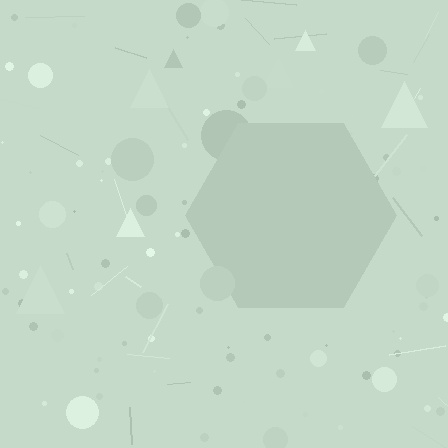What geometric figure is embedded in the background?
A hexagon is embedded in the background.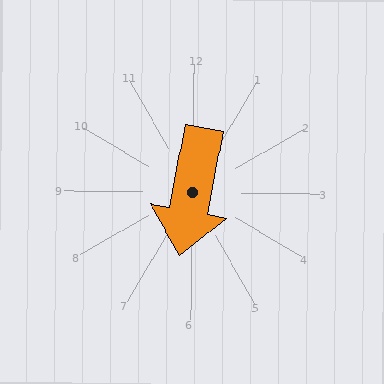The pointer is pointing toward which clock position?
Roughly 6 o'clock.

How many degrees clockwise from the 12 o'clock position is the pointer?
Approximately 190 degrees.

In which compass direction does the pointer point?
South.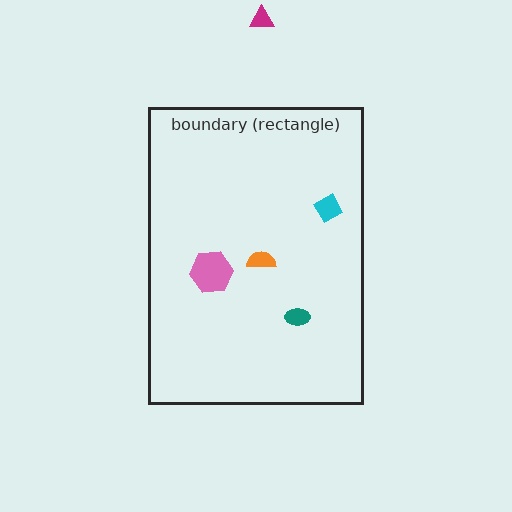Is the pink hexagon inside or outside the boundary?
Inside.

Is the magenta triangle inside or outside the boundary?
Outside.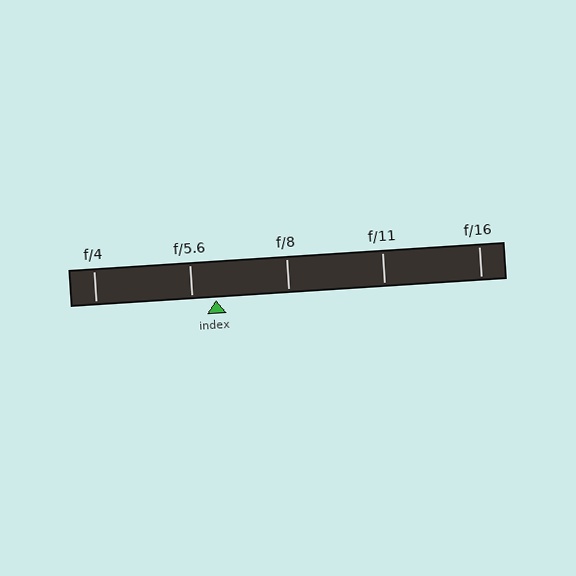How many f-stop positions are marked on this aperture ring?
There are 5 f-stop positions marked.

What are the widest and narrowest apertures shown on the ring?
The widest aperture shown is f/4 and the narrowest is f/16.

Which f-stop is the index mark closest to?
The index mark is closest to f/5.6.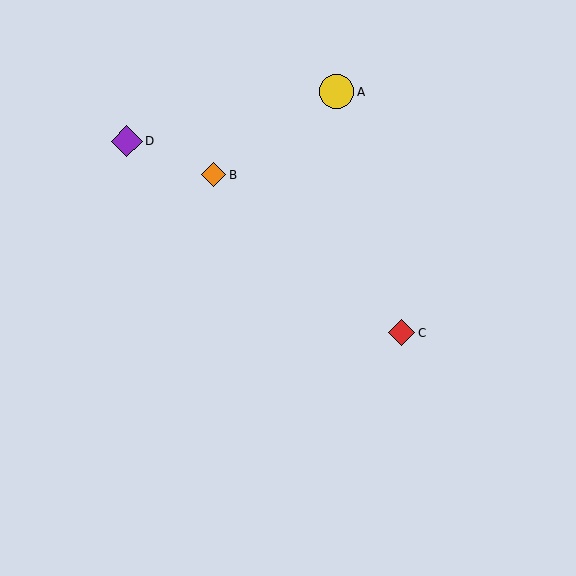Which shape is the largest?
The yellow circle (labeled A) is the largest.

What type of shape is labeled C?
Shape C is a red diamond.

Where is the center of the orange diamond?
The center of the orange diamond is at (214, 175).